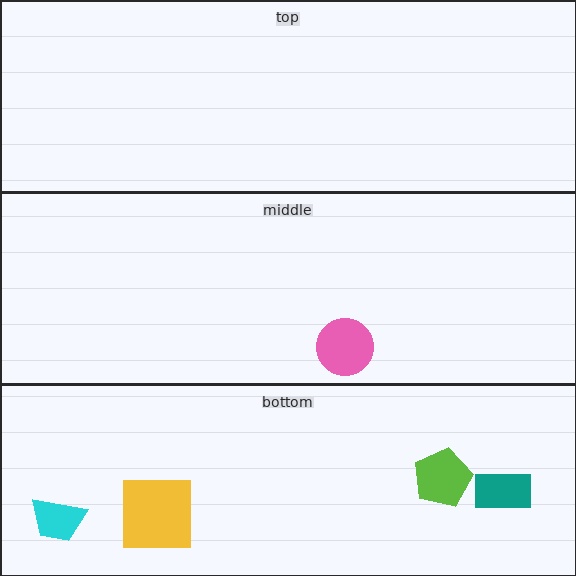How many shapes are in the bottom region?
4.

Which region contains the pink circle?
The middle region.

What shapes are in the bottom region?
The teal rectangle, the yellow square, the cyan trapezoid, the lime pentagon.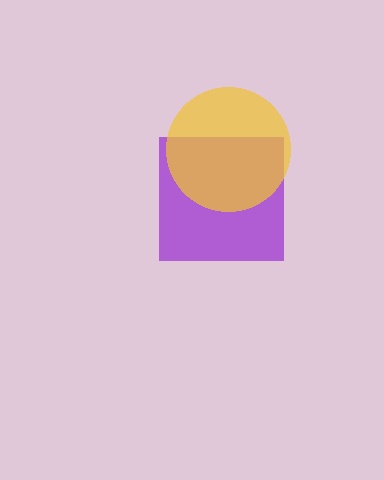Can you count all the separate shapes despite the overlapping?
Yes, there are 2 separate shapes.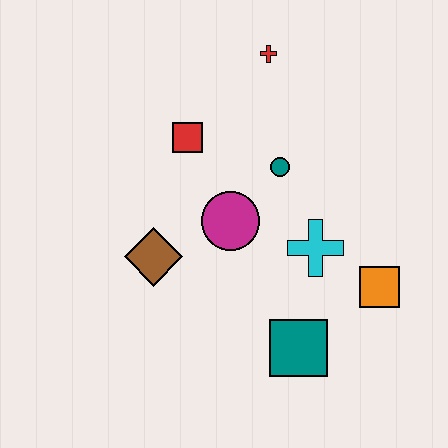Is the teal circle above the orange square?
Yes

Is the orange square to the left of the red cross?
No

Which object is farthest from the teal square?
The red cross is farthest from the teal square.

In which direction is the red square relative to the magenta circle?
The red square is above the magenta circle.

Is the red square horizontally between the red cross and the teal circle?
No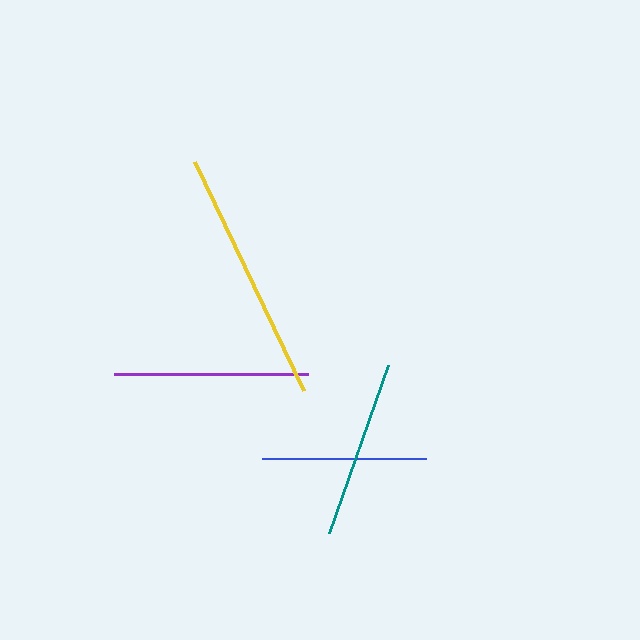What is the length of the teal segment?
The teal segment is approximately 178 pixels long.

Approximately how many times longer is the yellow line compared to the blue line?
The yellow line is approximately 1.6 times the length of the blue line.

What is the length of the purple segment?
The purple segment is approximately 194 pixels long.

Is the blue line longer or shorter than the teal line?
The teal line is longer than the blue line.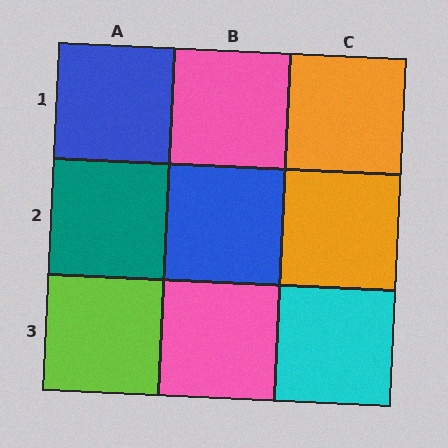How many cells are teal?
1 cell is teal.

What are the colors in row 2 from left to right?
Teal, blue, orange.